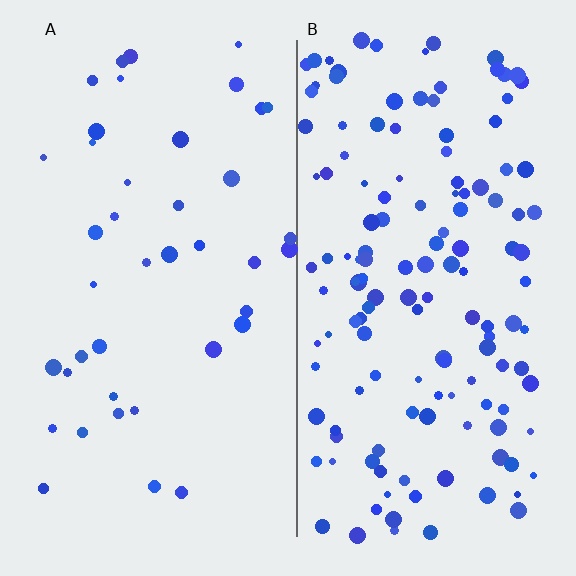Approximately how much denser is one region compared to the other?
Approximately 3.6× — region B over region A.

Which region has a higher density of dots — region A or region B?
B (the right).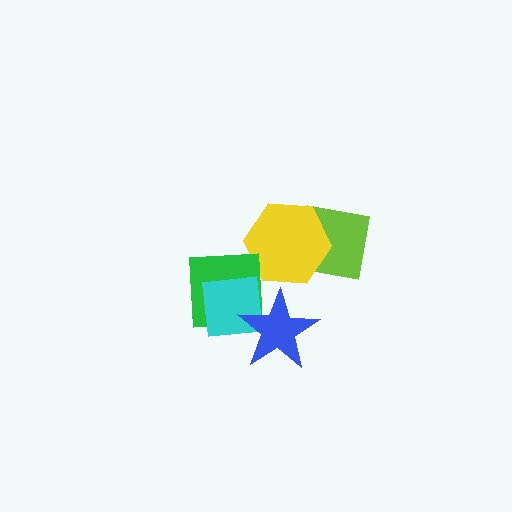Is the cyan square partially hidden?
Yes, it is partially covered by another shape.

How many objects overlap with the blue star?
2 objects overlap with the blue star.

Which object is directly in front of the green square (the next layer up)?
The cyan square is directly in front of the green square.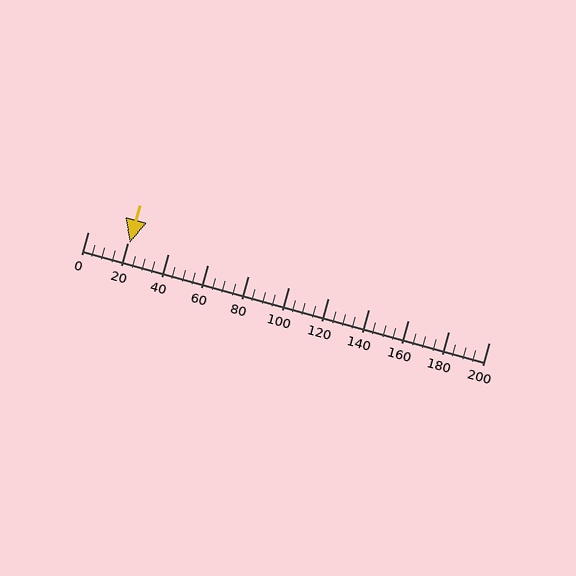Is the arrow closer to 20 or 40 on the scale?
The arrow is closer to 20.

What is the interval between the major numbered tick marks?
The major tick marks are spaced 20 units apart.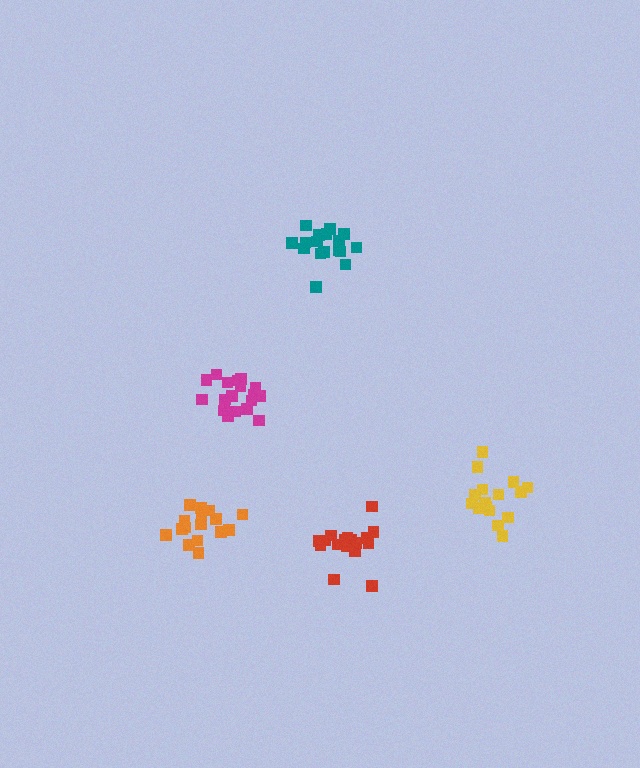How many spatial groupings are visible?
There are 5 spatial groupings.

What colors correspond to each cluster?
The clusters are colored: magenta, orange, yellow, teal, red.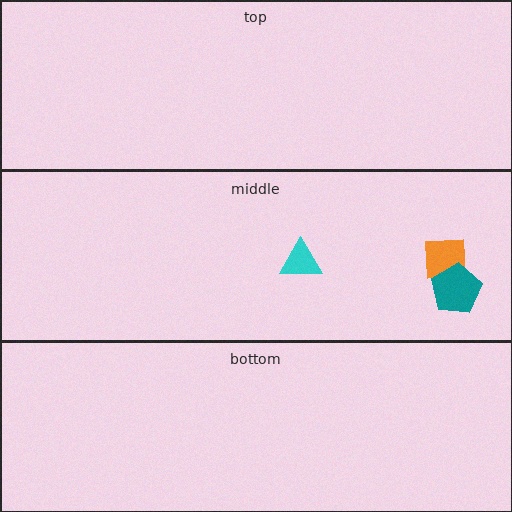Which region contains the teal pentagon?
The middle region.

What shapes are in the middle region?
The orange square, the cyan triangle, the teal pentagon.